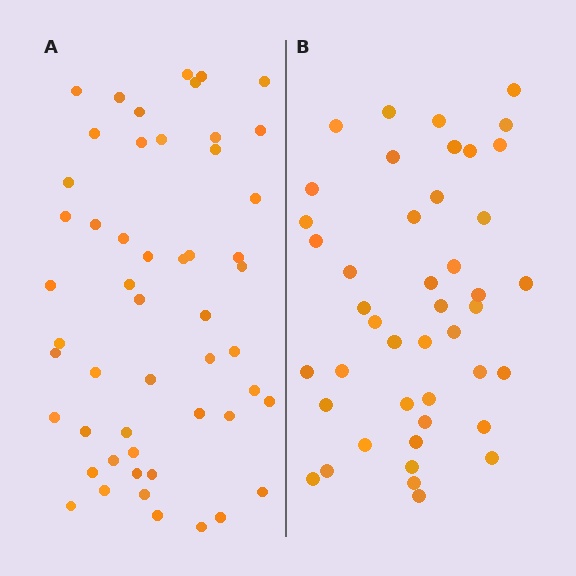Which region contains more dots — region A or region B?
Region A (the left region) has more dots.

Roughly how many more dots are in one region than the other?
Region A has roughly 8 or so more dots than region B.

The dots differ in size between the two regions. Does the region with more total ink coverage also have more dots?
No. Region B has more total ink coverage because its dots are larger, but region A actually contains more individual dots. Total area can be misleading — the number of items is what matters here.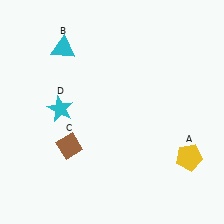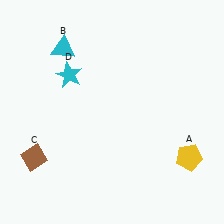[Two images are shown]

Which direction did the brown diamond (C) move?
The brown diamond (C) moved left.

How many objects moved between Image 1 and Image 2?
2 objects moved between the two images.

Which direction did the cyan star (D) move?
The cyan star (D) moved up.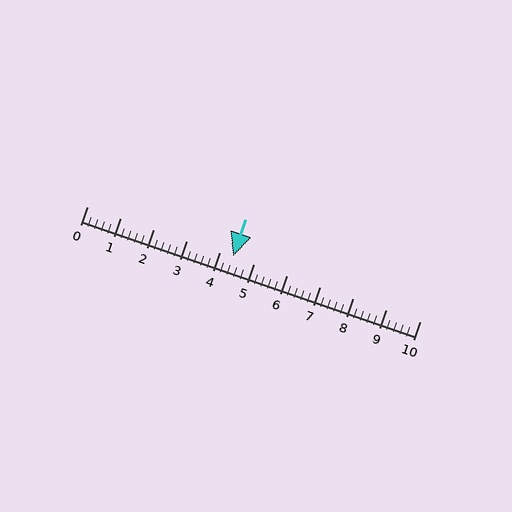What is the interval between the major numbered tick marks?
The major tick marks are spaced 1 units apart.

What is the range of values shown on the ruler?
The ruler shows values from 0 to 10.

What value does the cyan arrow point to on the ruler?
The cyan arrow points to approximately 4.4.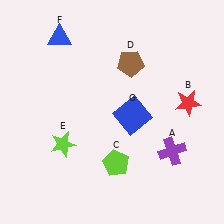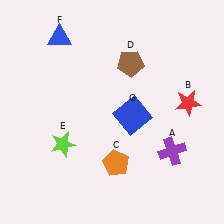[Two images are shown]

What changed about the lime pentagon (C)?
In Image 1, C is lime. In Image 2, it changed to orange.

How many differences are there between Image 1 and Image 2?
There is 1 difference between the two images.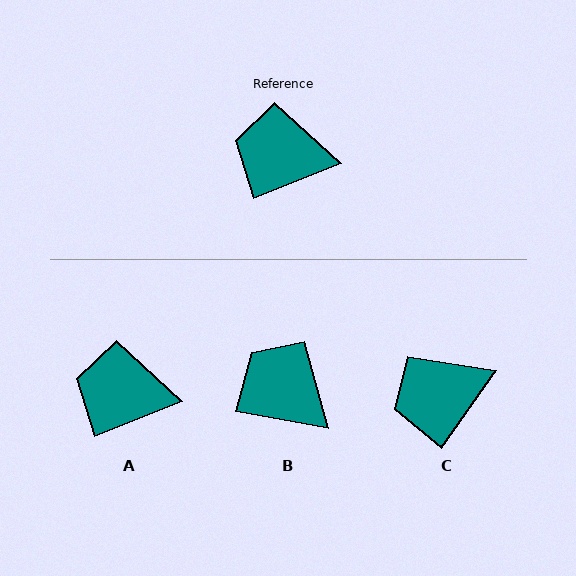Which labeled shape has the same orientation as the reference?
A.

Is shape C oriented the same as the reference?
No, it is off by about 33 degrees.